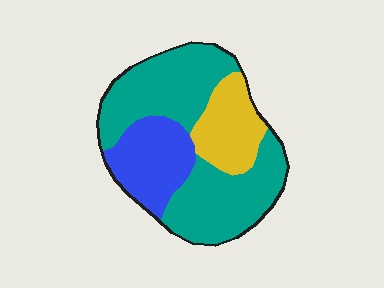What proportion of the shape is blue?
Blue takes up about one fifth (1/5) of the shape.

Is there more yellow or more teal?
Teal.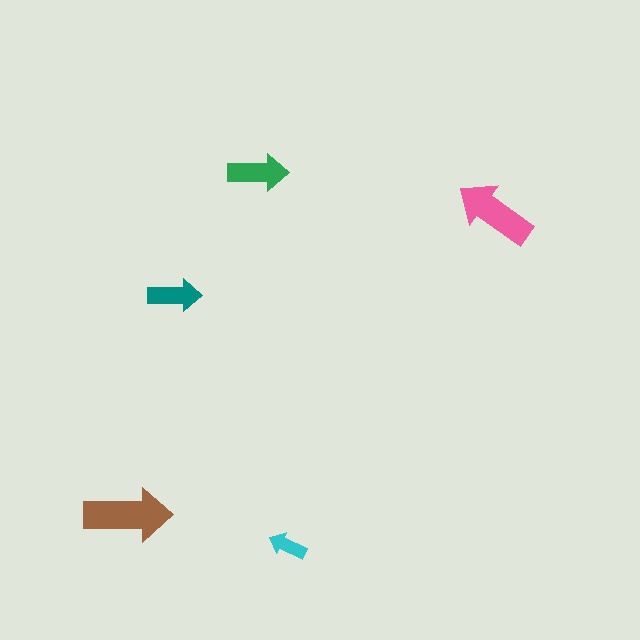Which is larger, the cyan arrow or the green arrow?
The green one.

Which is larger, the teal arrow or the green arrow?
The green one.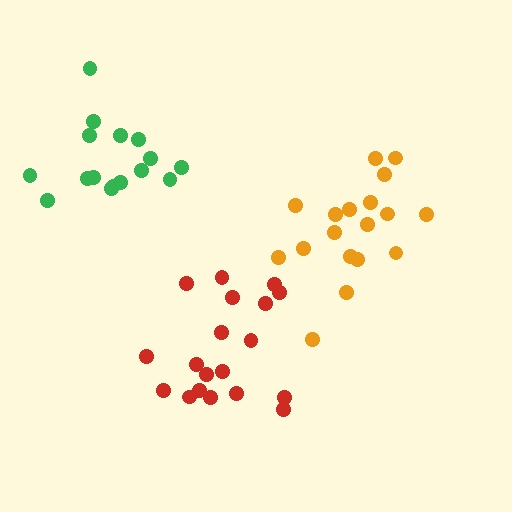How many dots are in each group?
Group 1: 16 dots, Group 2: 18 dots, Group 3: 19 dots (53 total).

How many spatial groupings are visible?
There are 3 spatial groupings.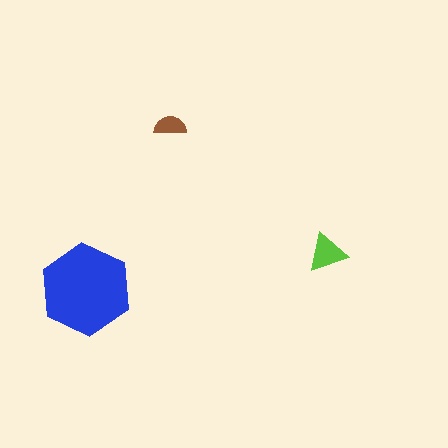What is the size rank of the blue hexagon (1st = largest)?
1st.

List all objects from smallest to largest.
The brown semicircle, the lime triangle, the blue hexagon.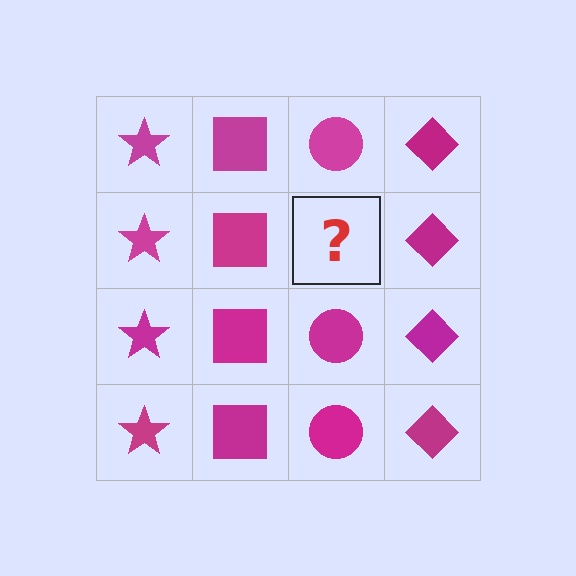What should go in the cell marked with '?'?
The missing cell should contain a magenta circle.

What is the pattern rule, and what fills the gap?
The rule is that each column has a consistent shape. The gap should be filled with a magenta circle.